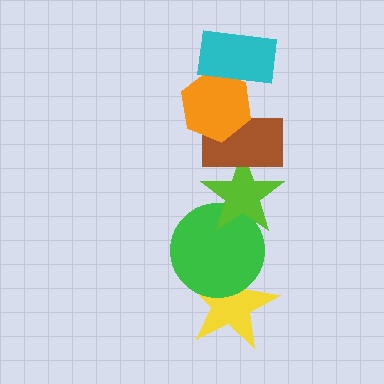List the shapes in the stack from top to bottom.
From top to bottom: the cyan rectangle, the orange hexagon, the brown rectangle, the lime star, the green circle, the yellow star.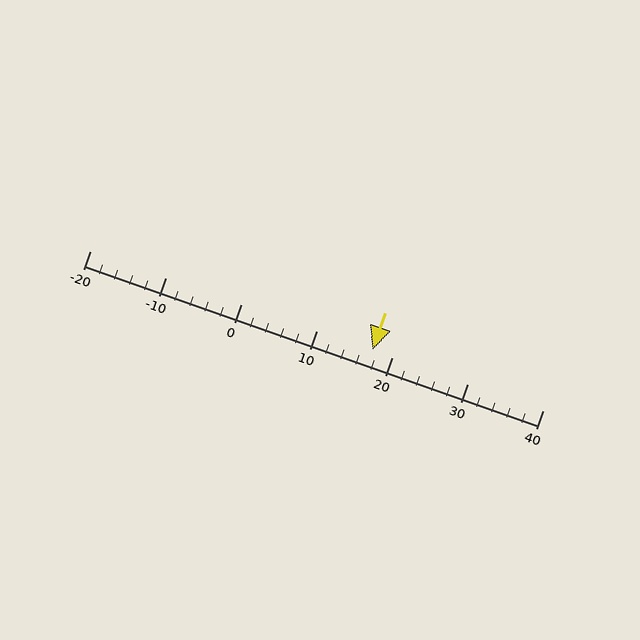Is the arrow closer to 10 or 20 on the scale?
The arrow is closer to 20.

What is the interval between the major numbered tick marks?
The major tick marks are spaced 10 units apart.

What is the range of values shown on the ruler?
The ruler shows values from -20 to 40.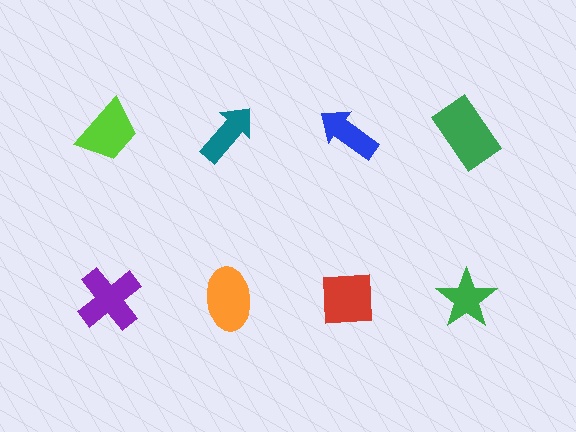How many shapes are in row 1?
4 shapes.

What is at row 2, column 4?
A green star.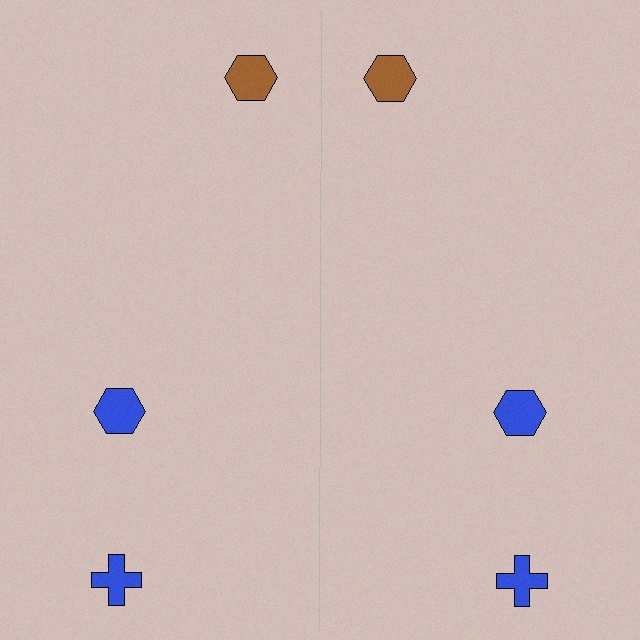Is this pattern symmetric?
Yes, this pattern has bilateral (reflection) symmetry.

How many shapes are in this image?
There are 6 shapes in this image.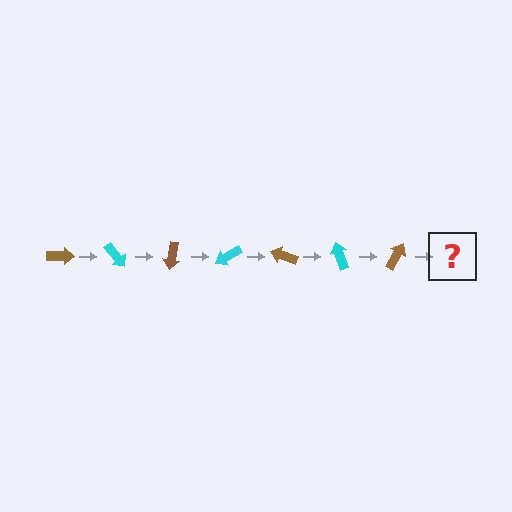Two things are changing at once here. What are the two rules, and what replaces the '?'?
The two rules are that it rotates 50 degrees each step and the color cycles through brown and cyan. The '?' should be a cyan arrow, rotated 350 degrees from the start.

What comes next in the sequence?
The next element should be a cyan arrow, rotated 350 degrees from the start.